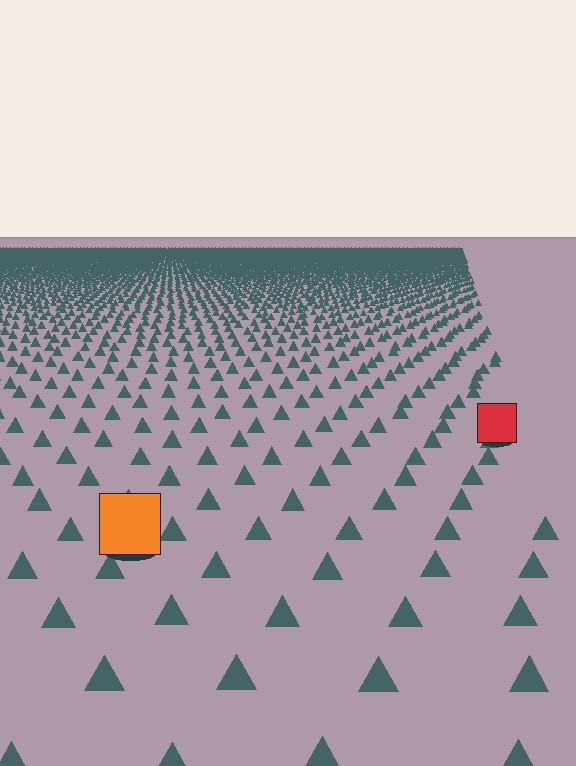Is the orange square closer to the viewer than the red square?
Yes. The orange square is closer — you can tell from the texture gradient: the ground texture is coarser near it.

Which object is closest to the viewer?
The orange square is closest. The texture marks near it are larger and more spread out.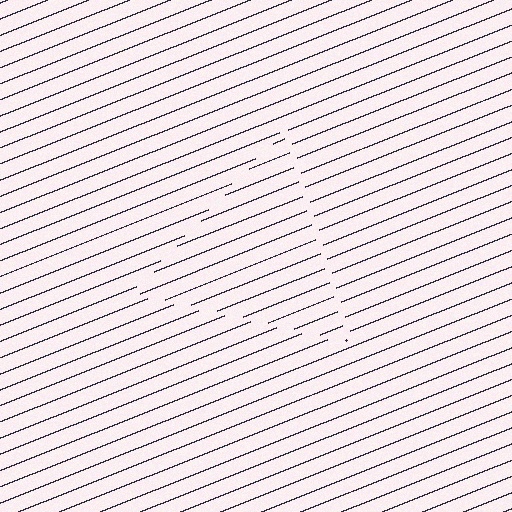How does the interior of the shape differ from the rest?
The interior of the shape contains the same grating, shifted by half a period — the contour is defined by the phase discontinuity where line-ends from the inner and outer gratings abut.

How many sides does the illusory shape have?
3 sides — the line-ends trace a triangle.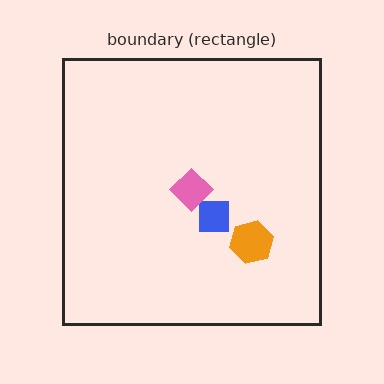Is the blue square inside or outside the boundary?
Inside.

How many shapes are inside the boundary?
3 inside, 0 outside.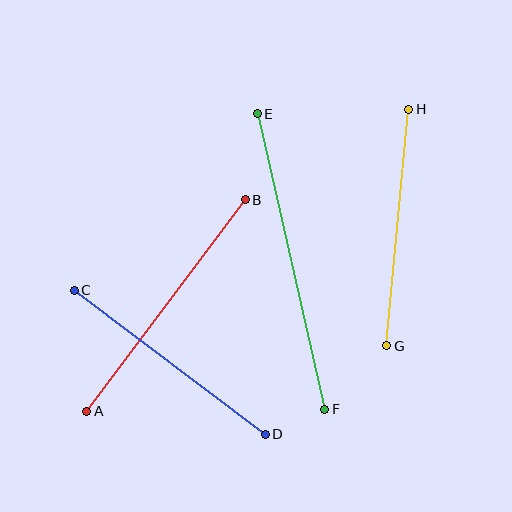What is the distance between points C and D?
The distance is approximately 239 pixels.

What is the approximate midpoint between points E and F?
The midpoint is at approximately (291, 261) pixels.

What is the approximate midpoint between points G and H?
The midpoint is at approximately (398, 228) pixels.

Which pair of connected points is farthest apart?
Points E and F are farthest apart.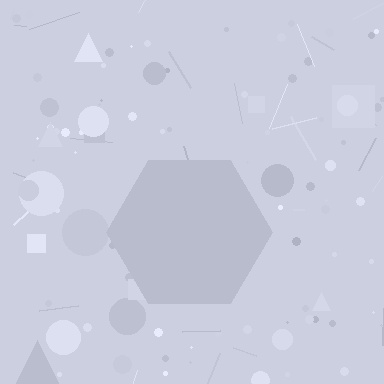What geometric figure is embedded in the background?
A hexagon is embedded in the background.